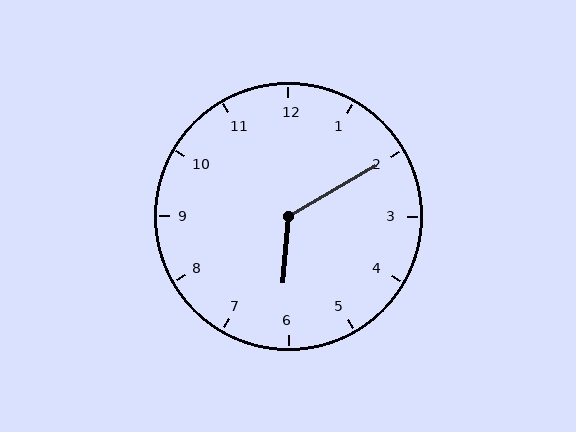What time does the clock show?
6:10.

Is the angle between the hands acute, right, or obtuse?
It is obtuse.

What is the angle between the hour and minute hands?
Approximately 125 degrees.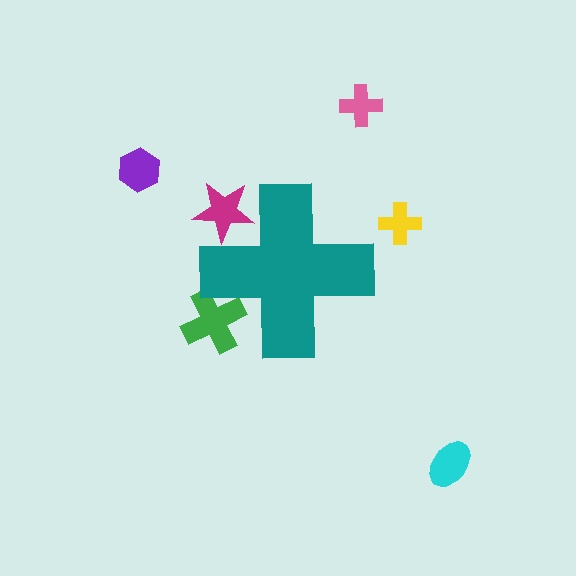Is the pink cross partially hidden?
No, the pink cross is fully visible.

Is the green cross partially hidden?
Yes, the green cross is partially hidden behind the teal cross.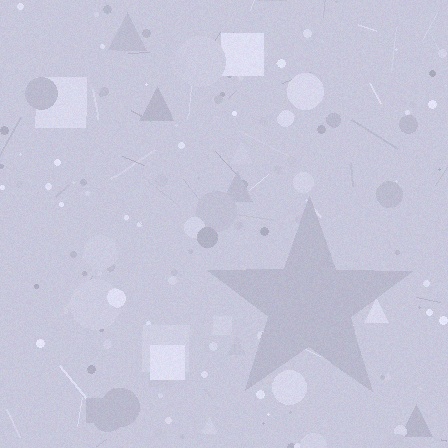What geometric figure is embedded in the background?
A star is embedded in the background.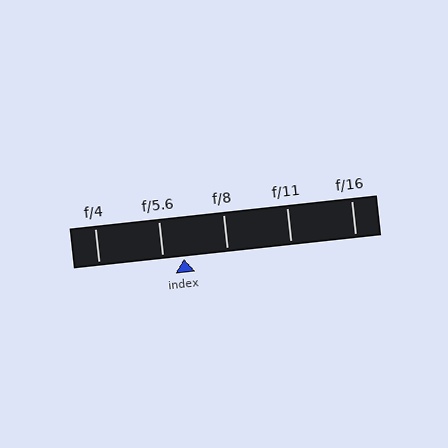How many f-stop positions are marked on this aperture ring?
There are 5 f-stop positions marked.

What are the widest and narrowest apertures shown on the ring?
The widest aperture shown is f/4 and the narrowest is f/16.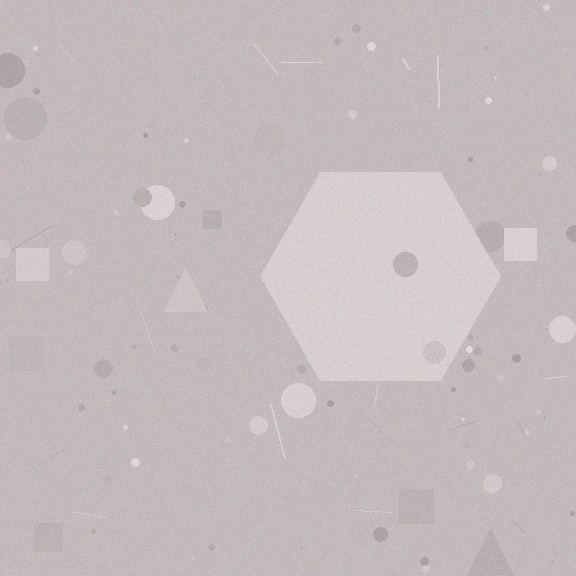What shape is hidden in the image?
A hexagon is hidden in the image.